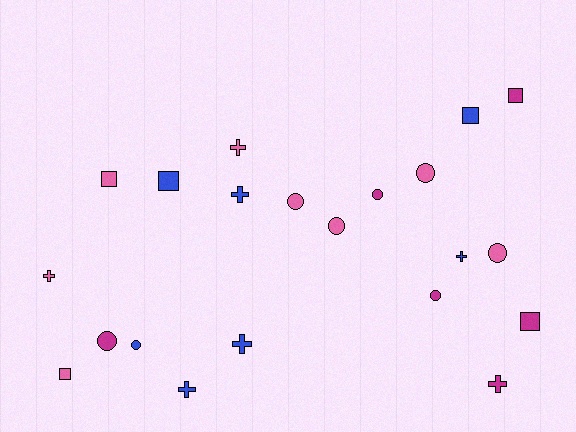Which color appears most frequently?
Pink, with 8 objects.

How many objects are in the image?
There are 21 objects.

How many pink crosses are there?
There are 2 pink crosses.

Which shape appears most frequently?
Circle, with 8 objects.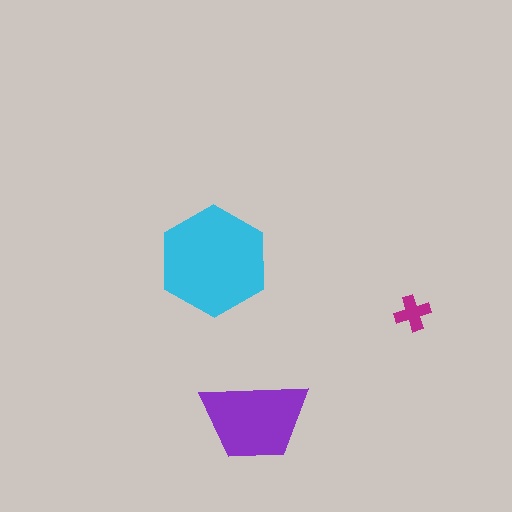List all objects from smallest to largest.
The magenta cross, the purple trapezoid, the cyan hexagon.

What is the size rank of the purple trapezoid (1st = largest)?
2nd.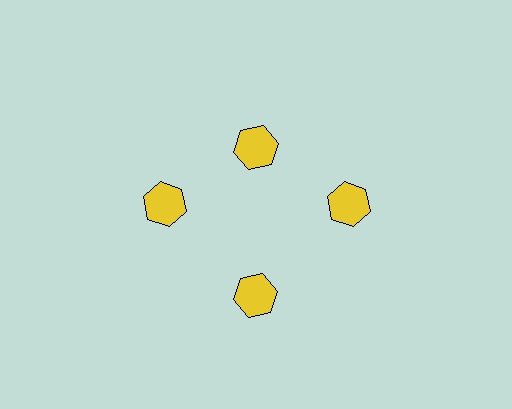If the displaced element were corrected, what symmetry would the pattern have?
It would have 4-fold rotational symmetry — the pattern would map onto itself every 90 degrees.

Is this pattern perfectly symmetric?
No. The 4 yellow hexagons are arranged in a ring, but one element near the 12 o'clock position is pulled inward toward the center, breaking the 4-fold rotational symmetry.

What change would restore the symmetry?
The symmetry would be restored by moving it outward, back onto the ring so that all 4 hexagons sit at equal angles and equal distance from the center.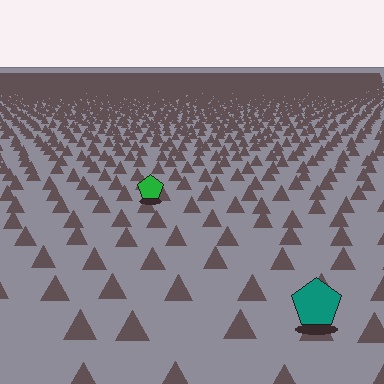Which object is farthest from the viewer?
The green pentagon is farthest from the viewer. It appears smaller and the ground texture around it is denser.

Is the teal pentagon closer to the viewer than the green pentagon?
Yes. The teal pentagon is closer — you can tell from the texture gradient: the ground texture is coarser near it.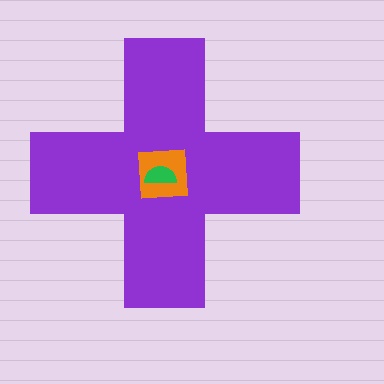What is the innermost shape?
The green semicircle.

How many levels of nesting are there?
3.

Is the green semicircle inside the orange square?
Yes.